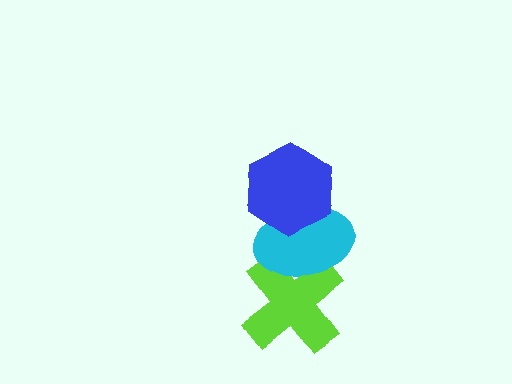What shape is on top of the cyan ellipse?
The blue hexagon is on top of the cyan ellipse.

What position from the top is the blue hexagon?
The blue hexagon is 1st from the top.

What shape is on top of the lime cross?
The cyan ellipse is on top of the lime cross.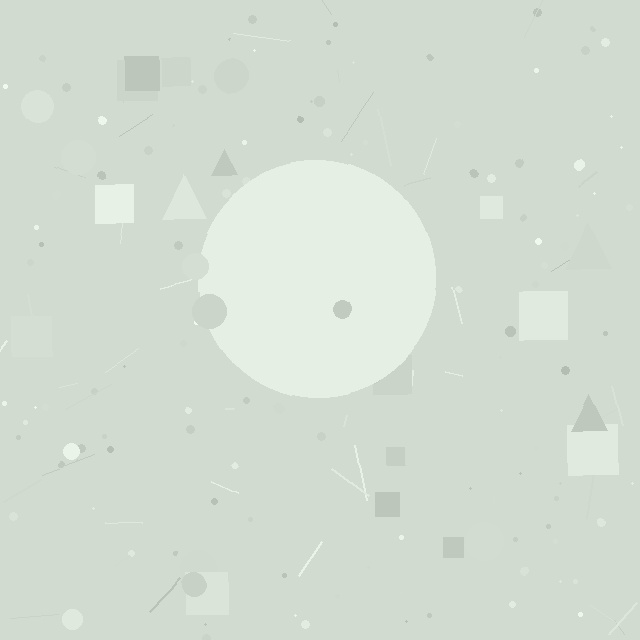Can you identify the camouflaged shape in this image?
The camouflaged shape is a circle.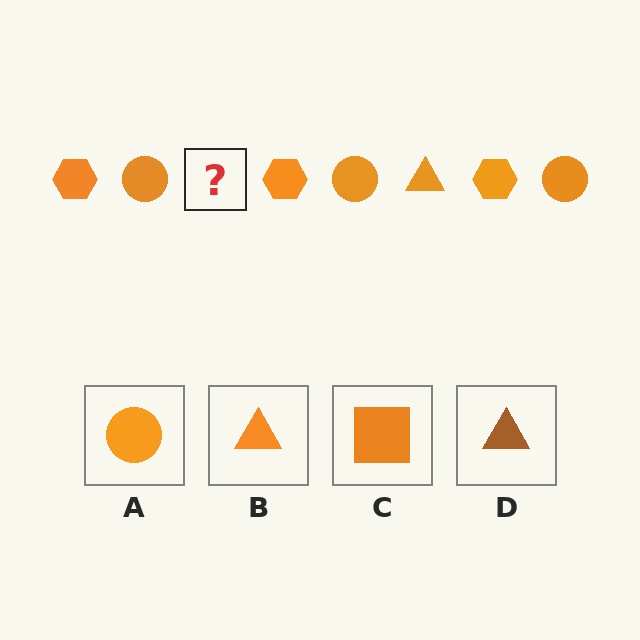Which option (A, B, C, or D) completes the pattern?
B.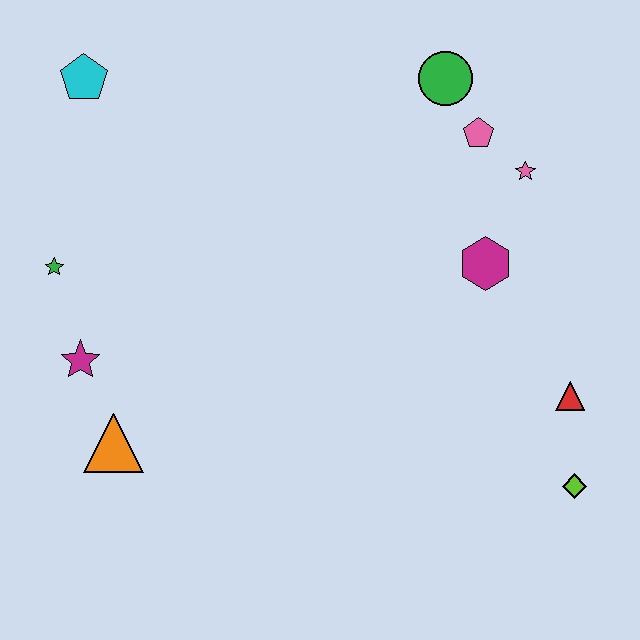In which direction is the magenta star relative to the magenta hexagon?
The magenta star is to the left of the magenta hexagon.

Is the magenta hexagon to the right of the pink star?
No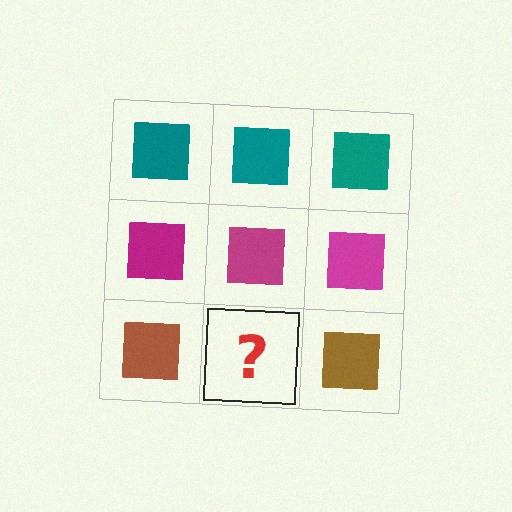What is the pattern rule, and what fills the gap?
The rule is that each row has a consistent color. The gap should be filled with a brown square.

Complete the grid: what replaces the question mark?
The question mark should be replaced with a brown square.